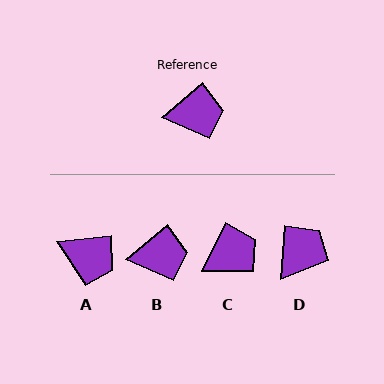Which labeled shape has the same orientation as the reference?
B.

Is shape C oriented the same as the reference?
No, it is off by about 24 degrees.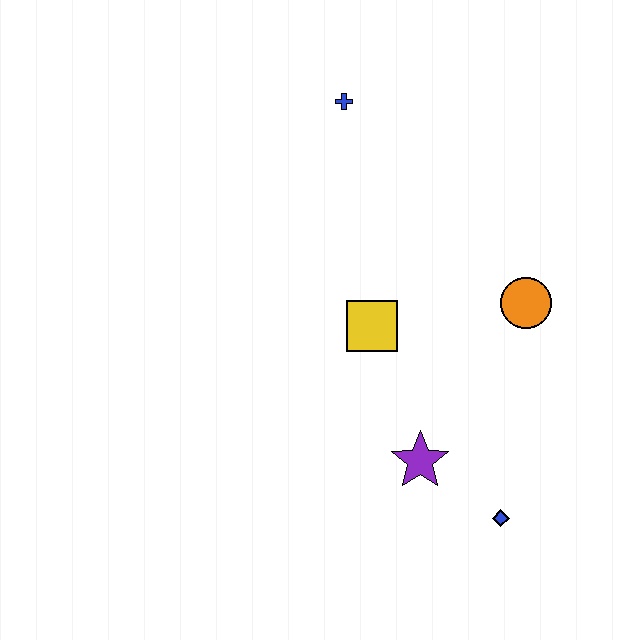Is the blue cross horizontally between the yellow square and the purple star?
No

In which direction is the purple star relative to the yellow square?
The purple star is below the yellow square.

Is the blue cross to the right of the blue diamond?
No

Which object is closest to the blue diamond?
The purple star is closest to the blue diamond.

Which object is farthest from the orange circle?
The blue cross is farthest from the orange circle.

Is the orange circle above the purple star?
Yes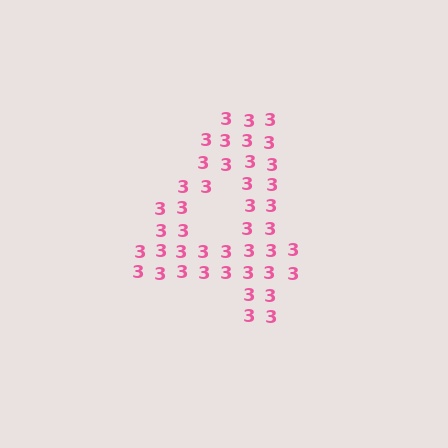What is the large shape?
The large shape is the digit 4.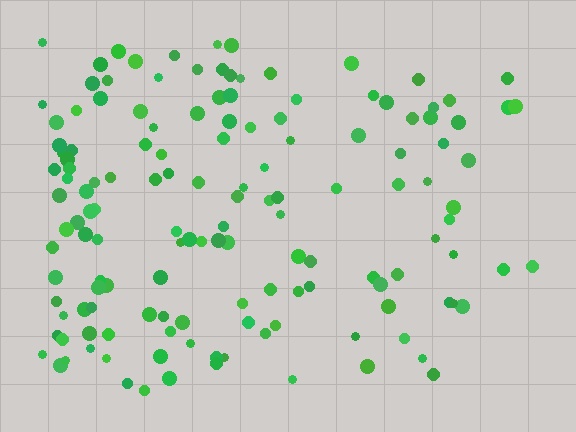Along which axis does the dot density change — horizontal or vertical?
Horizontal.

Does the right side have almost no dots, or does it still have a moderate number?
Still a moderate number, just noticeably fewer than the left.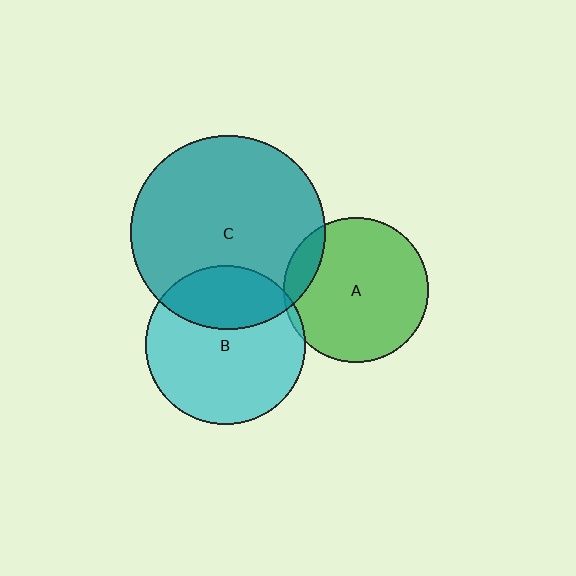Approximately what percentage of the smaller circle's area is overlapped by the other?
Approximately 10%.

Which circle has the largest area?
Circle C (teal).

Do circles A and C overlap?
Yes.